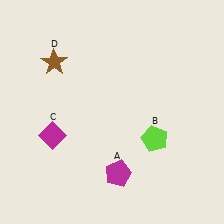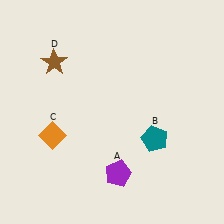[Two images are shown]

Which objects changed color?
A changed from magenta to purple. B changed from lime to teal. C changed from magenta to orange.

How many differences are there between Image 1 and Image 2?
There are 3 differences between the two images.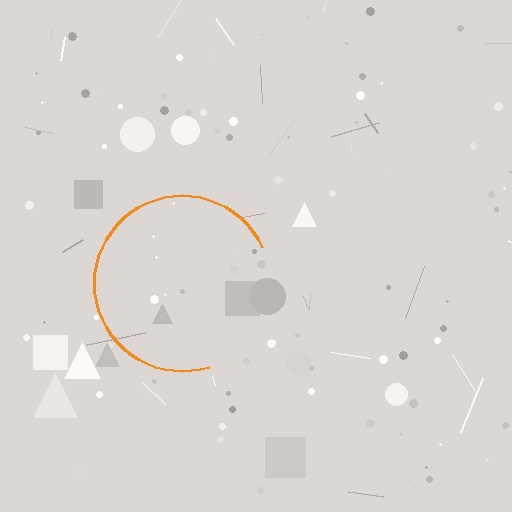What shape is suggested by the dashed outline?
The dashed outline suggests a circle.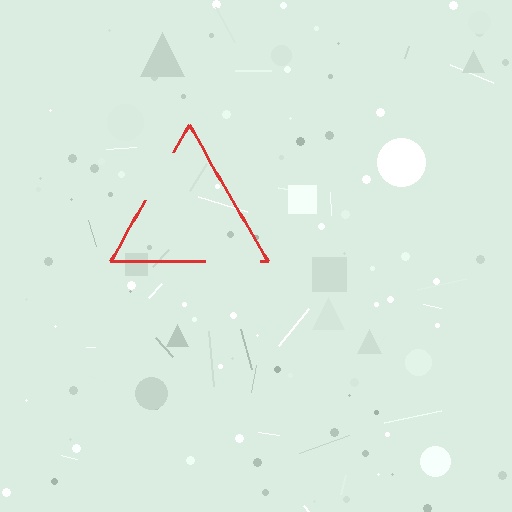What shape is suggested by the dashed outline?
The dashed outline suggests a triangle.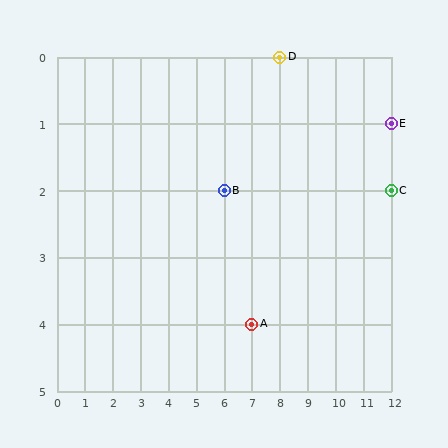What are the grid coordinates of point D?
Point D is at grid coordinates (8, 0).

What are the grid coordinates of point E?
Point E is at grid coordinates (12, 1).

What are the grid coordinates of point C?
Point C is at grid coordinates (12, 2).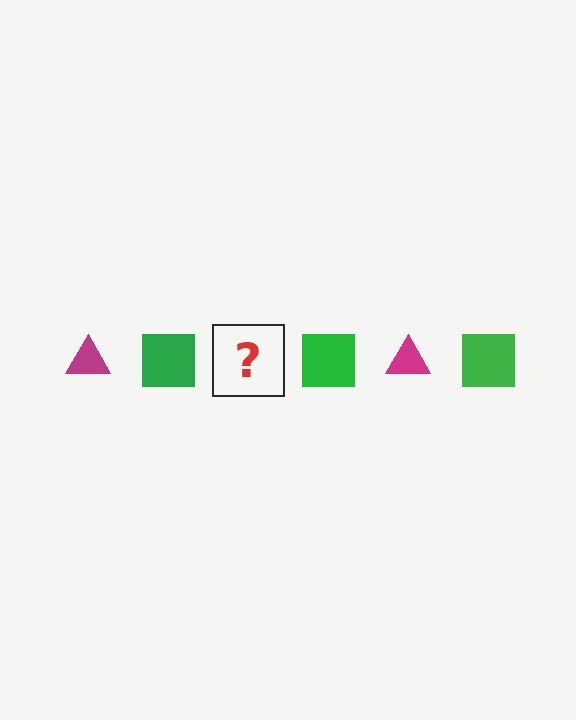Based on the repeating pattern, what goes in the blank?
The blank should be a magenta triangle.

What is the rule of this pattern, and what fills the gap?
The rule is that the pattern alternates between magenta triangle and green square. The gap should be filled with a magenta triangle.